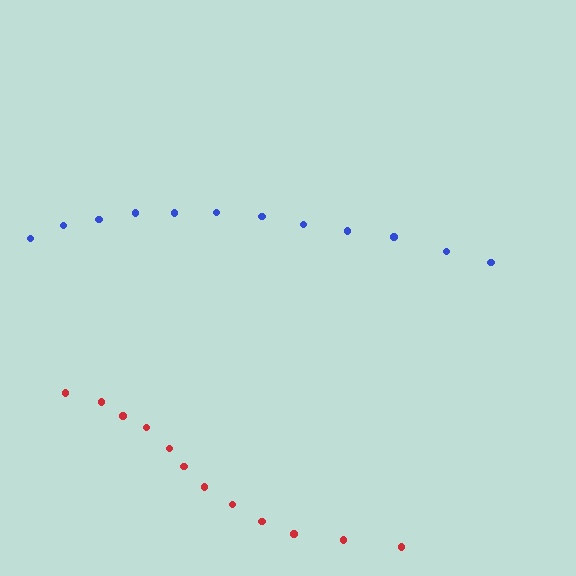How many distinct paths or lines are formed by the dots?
There are 2 distinct paths.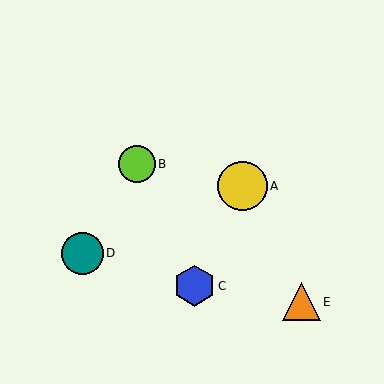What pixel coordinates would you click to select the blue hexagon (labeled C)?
Click at (194, 286) to select the blue hexagon C.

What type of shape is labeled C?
Shape C is a blue hexagon.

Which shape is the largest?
The yellow circle (labeled A) is the largest.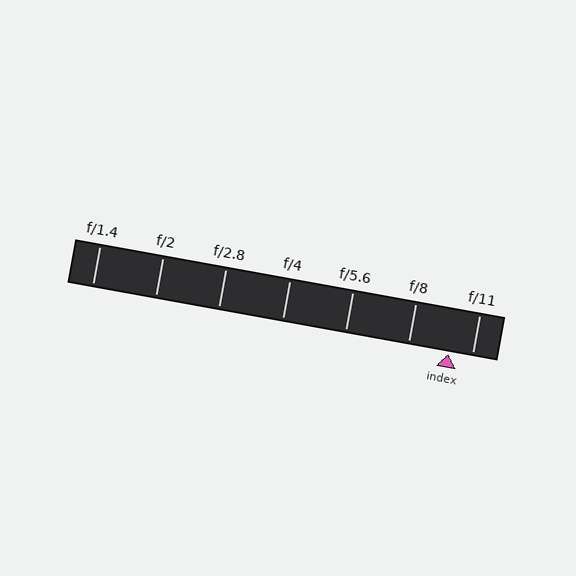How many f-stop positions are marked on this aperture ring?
There are 7 f-stop positions marked.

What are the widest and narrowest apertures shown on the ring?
The widest aperture shown is f/1.4 and the narrowest is f/11.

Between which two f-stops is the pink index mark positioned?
The index mark is between f/8 and f/11.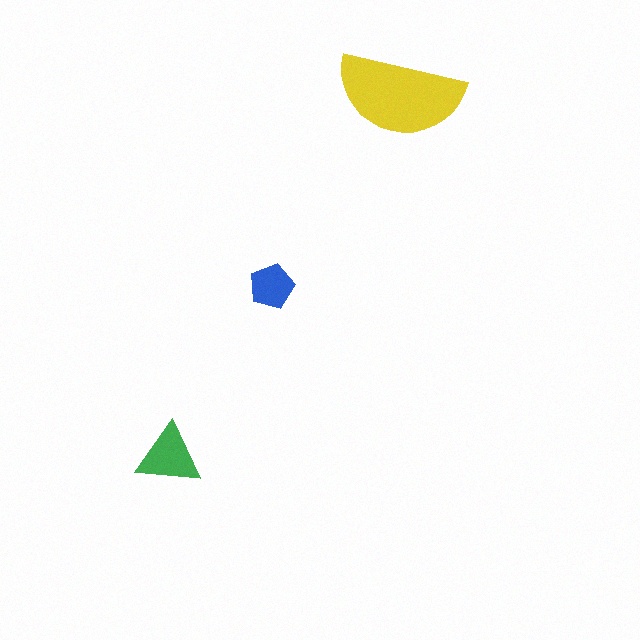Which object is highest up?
The yellow semicircle is topmost.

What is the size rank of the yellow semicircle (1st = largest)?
1st.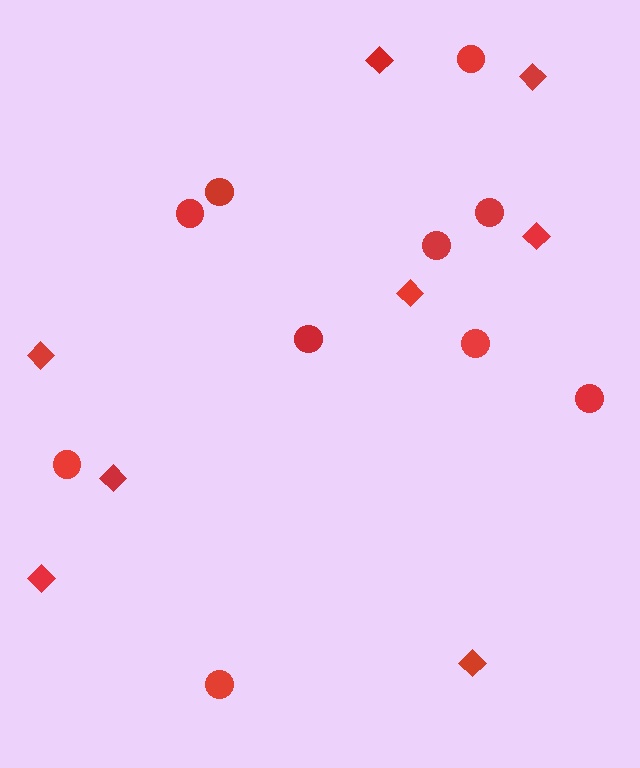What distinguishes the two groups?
There are 2 groups: one group of diamonds (8) and one group of circles (10).